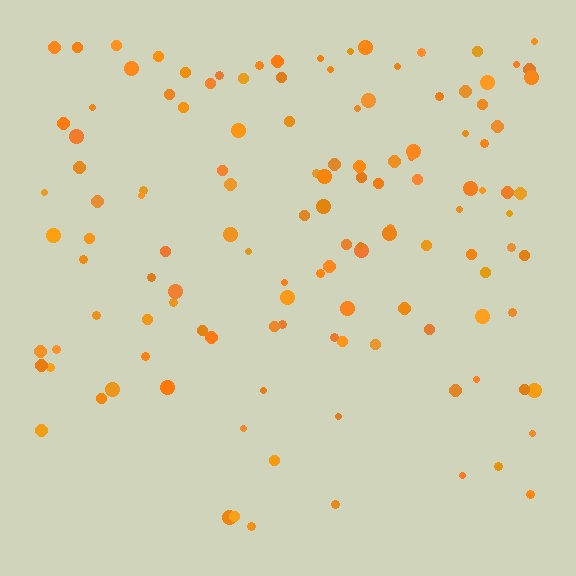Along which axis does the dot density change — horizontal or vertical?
Vertical.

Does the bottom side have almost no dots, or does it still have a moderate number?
Still a moderate number, just noticeably fewer than the top.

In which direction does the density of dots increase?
From bottom to top, with the top side densest.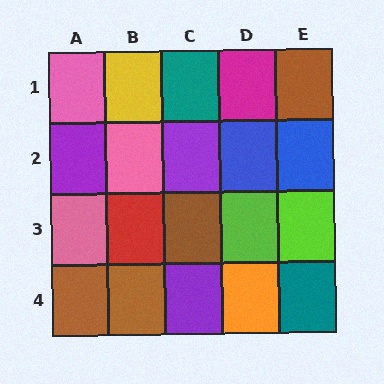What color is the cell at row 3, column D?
Lime.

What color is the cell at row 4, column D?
Orange.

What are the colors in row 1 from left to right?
Pink, yellow, teal, magenta, brown.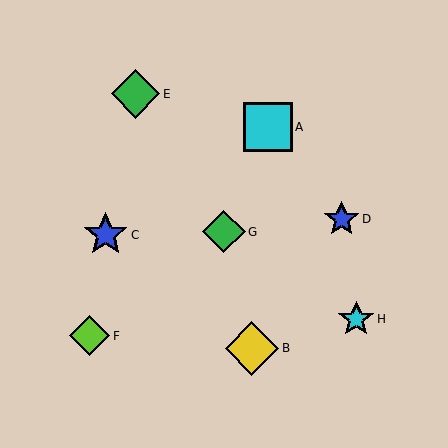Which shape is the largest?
The yellow diamond (labeled B) is the largest.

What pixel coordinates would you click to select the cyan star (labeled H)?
Click at (356, 319) to select the cyan star H.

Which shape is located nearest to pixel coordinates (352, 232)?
The blue star (labeled D) at (342, 219) is nearest to that location.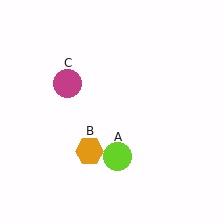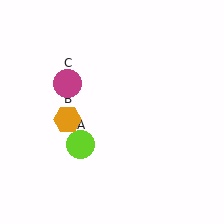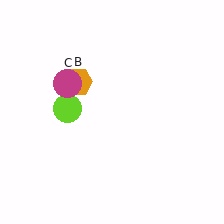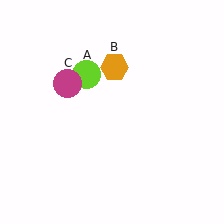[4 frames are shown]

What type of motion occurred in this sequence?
The lime circle (object A), orange hexagon (object B) rotated clockwise around the center of the scene.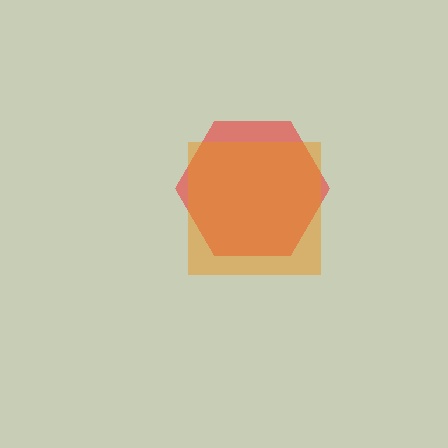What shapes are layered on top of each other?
The layered shapes are: a red hexagon, an orange square.